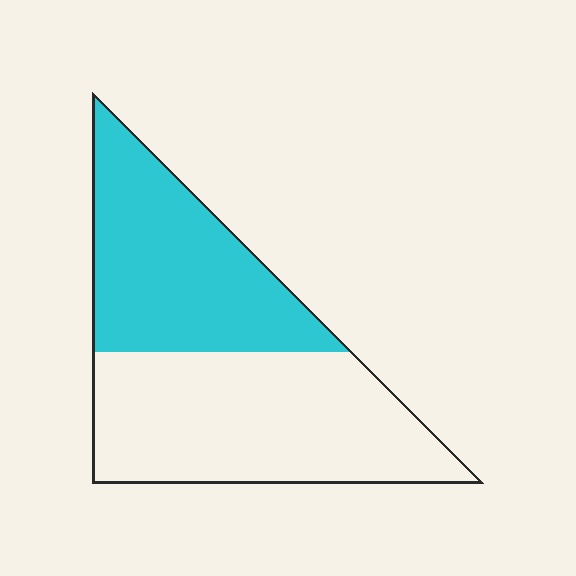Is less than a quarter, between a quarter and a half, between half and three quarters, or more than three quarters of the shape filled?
Between a quarter and a half.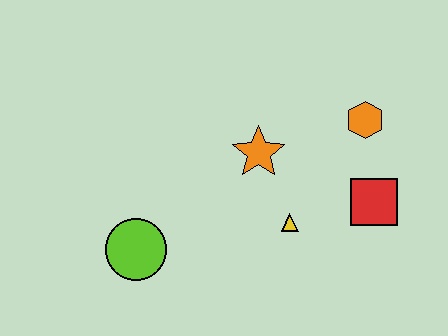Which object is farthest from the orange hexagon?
The lime circle is farthest from the orange hexagon.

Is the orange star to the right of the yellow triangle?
No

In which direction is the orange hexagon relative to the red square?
The orange hexagon is above the red square.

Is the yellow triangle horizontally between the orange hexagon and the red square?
No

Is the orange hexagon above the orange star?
Yes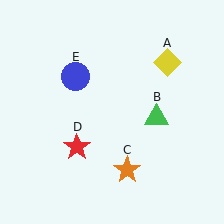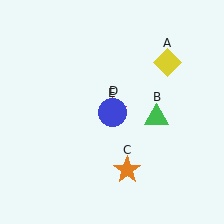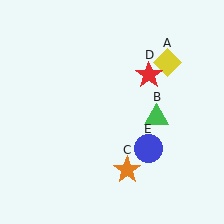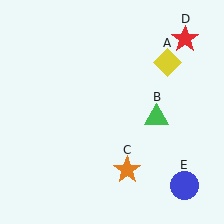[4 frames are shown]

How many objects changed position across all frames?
2 objects changed position: red star (object D), blue circle (object E).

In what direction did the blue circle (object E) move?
The blue circle (object E) moved down and to the right.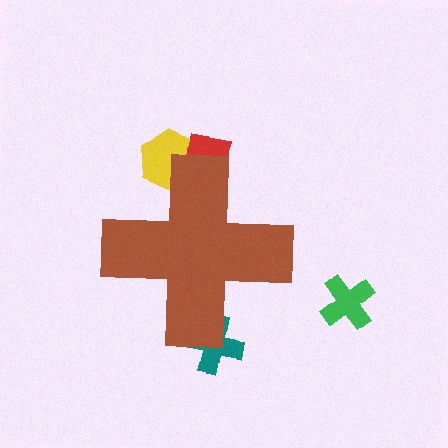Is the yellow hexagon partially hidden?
Yes, the yellow hexagon is partially hidden behind the brown cross.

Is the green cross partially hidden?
No, the green cross is fully visible.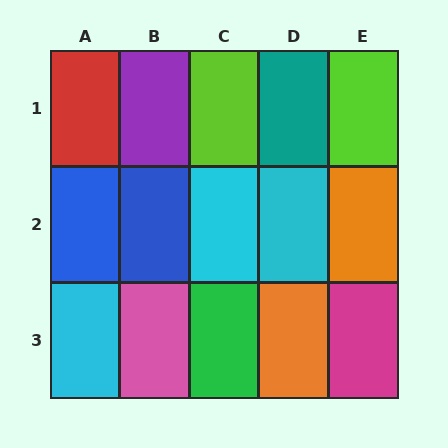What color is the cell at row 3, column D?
Orange.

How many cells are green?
1 cell is green.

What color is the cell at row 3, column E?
Magenta.